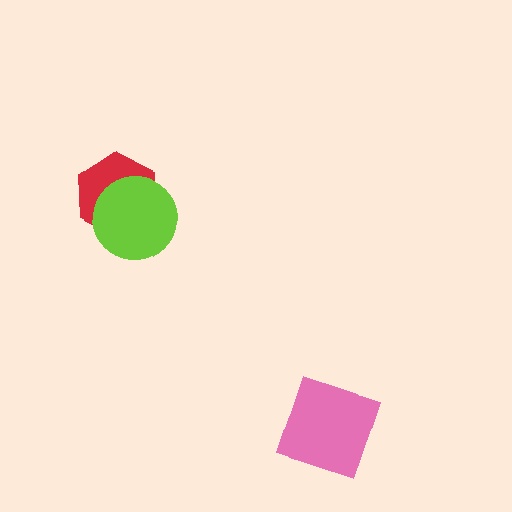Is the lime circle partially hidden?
No, no other shape covers it.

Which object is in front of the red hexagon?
The lime circle is in front of the red hexagon.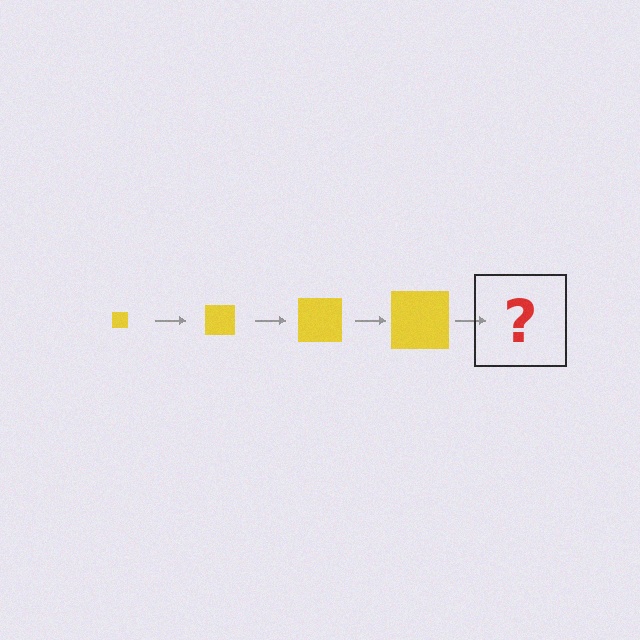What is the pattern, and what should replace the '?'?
The pattern is that the square gets progressively larger each step. The '?' should be a yellow square, larger than the previous one.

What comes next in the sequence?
The next element should be a yellow square, larger than the previous one.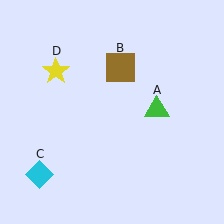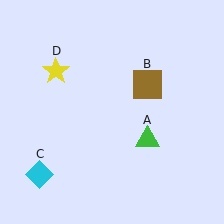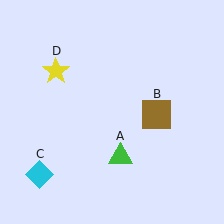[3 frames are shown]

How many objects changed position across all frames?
2 objects changed position: green triangle (object A), brown square (object B).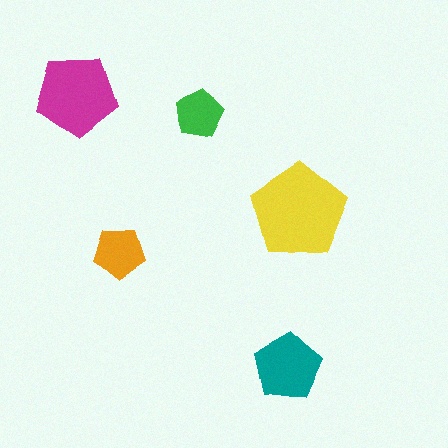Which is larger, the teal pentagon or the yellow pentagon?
The yellow one.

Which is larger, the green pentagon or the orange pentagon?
The orange one.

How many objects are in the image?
There are 5 objects in the image.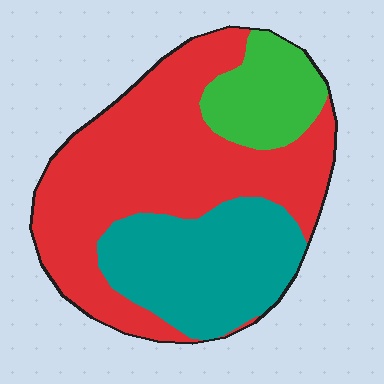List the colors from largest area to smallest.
From largest to smallest: red, teal, green.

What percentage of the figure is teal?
Teal takes up about one third (1/3) of the figure.